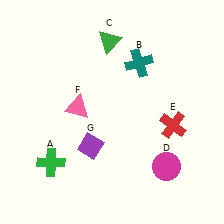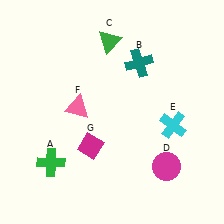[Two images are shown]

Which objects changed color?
E changed from red to cyan. G changed from purple to magenta.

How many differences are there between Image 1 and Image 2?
There are 2 differences between the two images.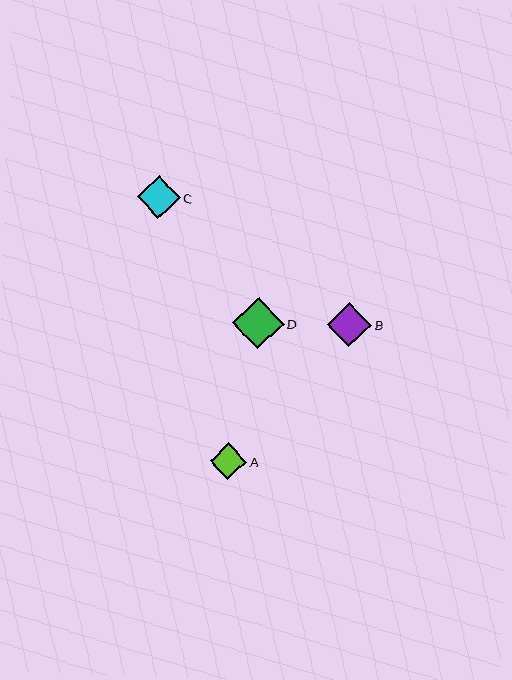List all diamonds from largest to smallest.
From largest to smallest: D, B, C, A.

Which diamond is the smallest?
Diamond A is the smallest with a size of approximately 37 pixels.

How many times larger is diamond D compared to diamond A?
Diamond D is approximately 1.4 times the size of diamond A.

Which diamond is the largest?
Diamond D is the largest with a size of approximately 51 pixels.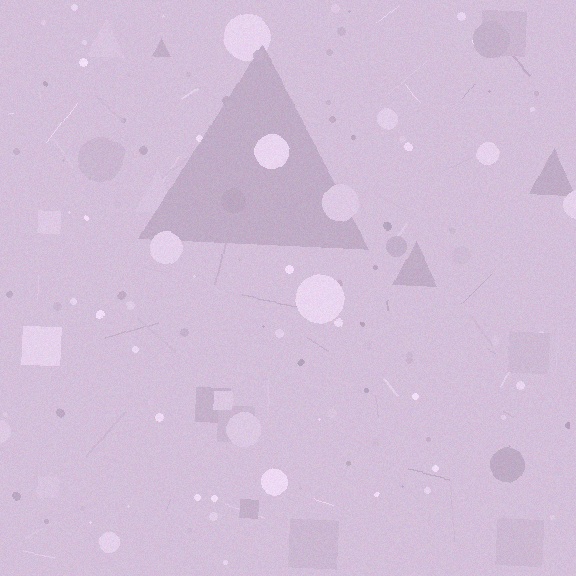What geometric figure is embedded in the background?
A triangle is embedded in the background.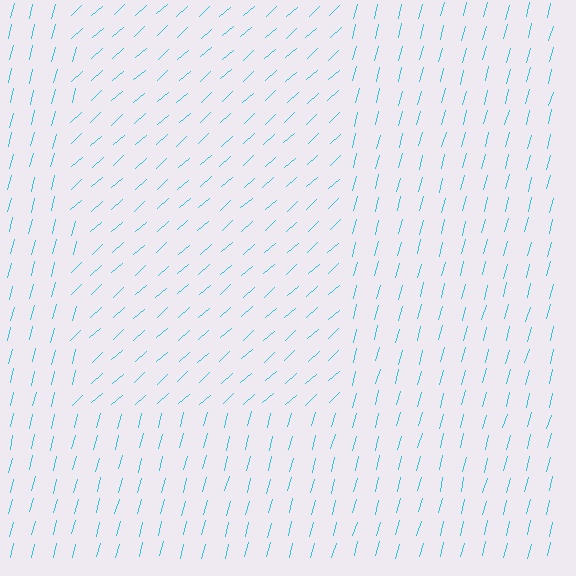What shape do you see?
I see a rectangle.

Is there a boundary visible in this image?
Yes, there is a texture boundary formed by a change in line orientation.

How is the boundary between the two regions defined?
The boundary is defined purely by a change in line orientation (approximately 33 degrees difference). All lines are the same color and thickness.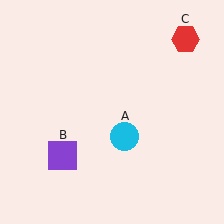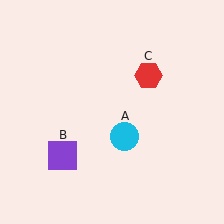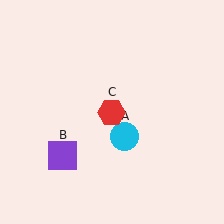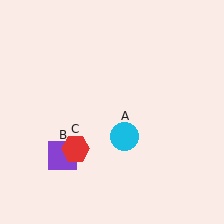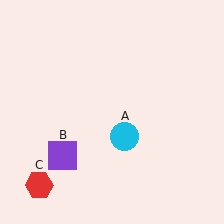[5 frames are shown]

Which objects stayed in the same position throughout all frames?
Cyan circle (object A) and purple square (object B) remained stationary.